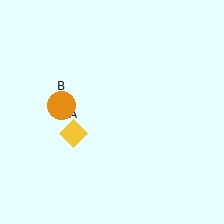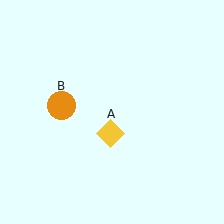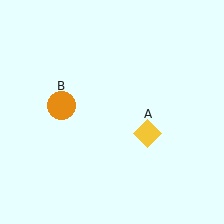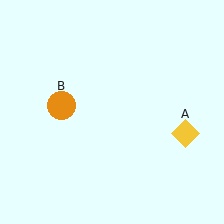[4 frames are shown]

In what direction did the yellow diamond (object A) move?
The yellow diamond (object A) moved right.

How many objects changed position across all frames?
1 object changed position: yellow diamond (object A).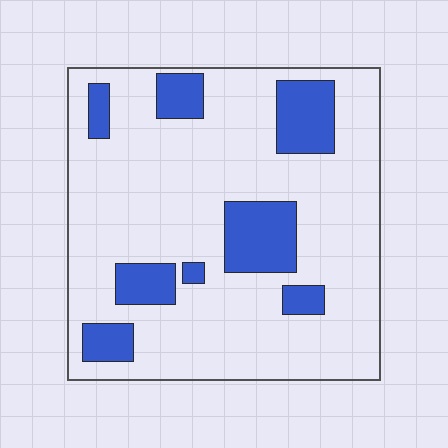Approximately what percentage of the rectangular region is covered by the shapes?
Approximately 20%.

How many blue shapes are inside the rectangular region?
8.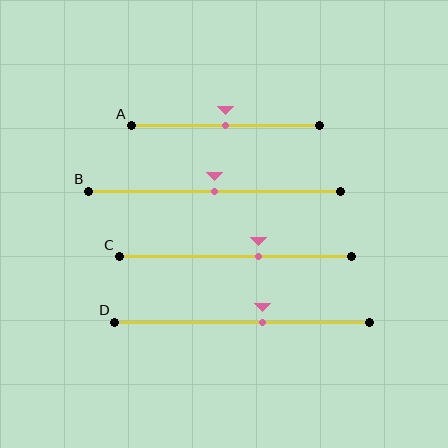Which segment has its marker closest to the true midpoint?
Segment A has its marker closest to the true midpoint.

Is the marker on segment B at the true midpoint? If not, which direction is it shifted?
Yes, the marker on segment B is at the true midpoint.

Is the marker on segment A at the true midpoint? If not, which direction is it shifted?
Yes, the marker on segment A is at the true midpoint.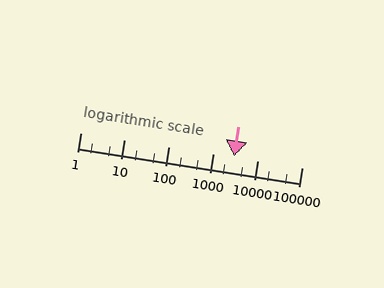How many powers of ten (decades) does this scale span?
The scale spans 5 decades, from 1 to 100000.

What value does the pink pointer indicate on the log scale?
The pointer indicates approximately 2900.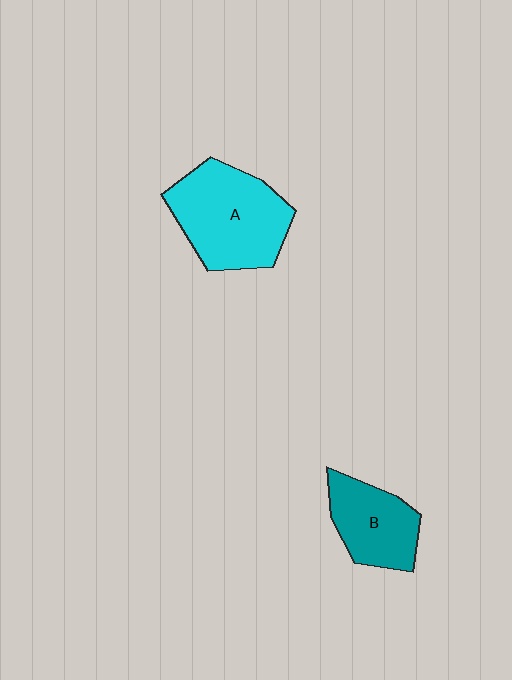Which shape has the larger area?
Shape A (cyan).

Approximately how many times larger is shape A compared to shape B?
Approximately 1.6 times.